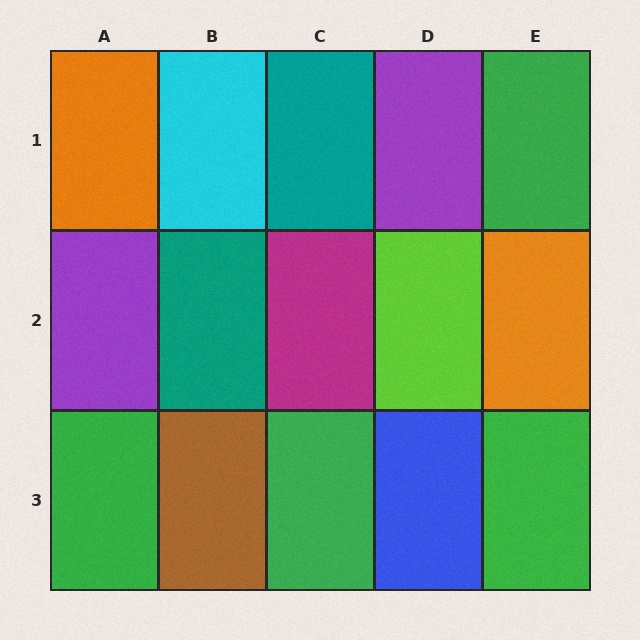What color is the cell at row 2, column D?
Lime.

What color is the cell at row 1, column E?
Green.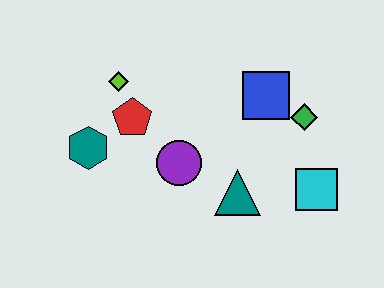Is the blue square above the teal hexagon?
Yes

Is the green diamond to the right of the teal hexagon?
Yes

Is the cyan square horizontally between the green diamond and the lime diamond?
No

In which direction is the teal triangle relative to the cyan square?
The teal triangle is to the left of the cyan square.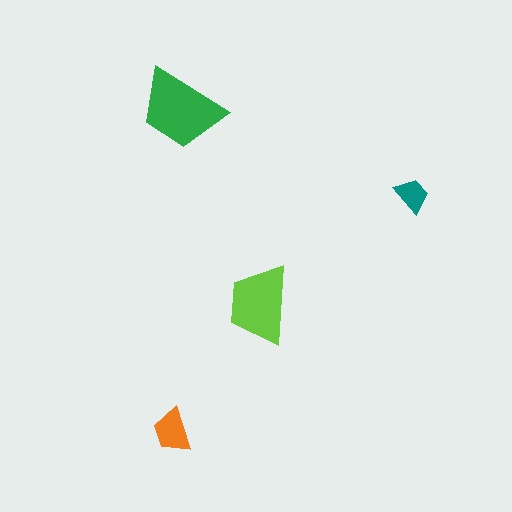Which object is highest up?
The green trapezoid is topmost.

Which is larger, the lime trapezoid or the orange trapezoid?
The lime one.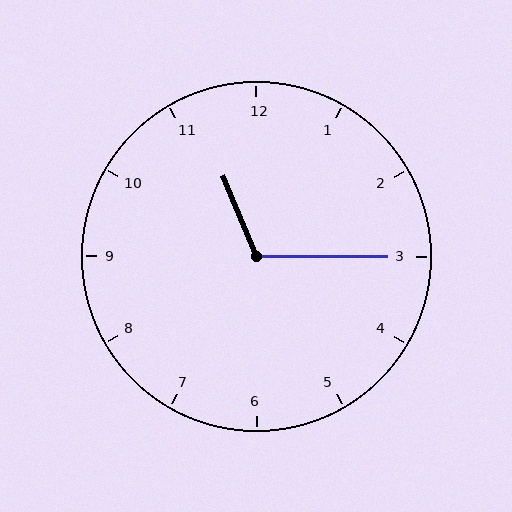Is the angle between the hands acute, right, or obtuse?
It is obtuse.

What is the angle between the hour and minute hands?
Approximately 112 degrees.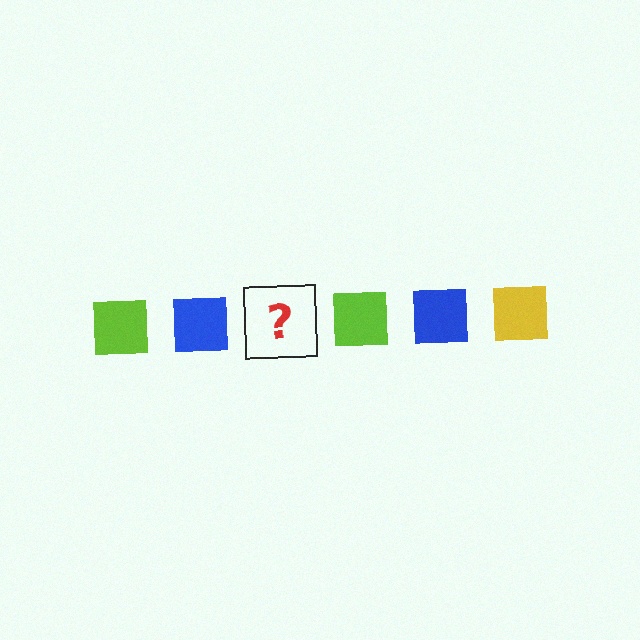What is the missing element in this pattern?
The missing element is a yellow square.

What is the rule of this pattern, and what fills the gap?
The rule is that the pattern cycles through lime, blue, yellow squares. The gap should be filled with a yellow square.